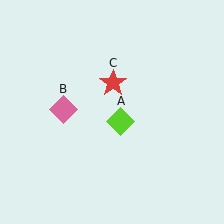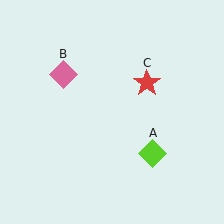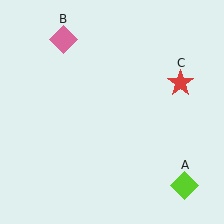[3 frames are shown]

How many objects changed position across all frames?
3 objects changed position: lime diamond (object A), pink diamond (object B), red star (object C).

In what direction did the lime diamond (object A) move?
The lime diamond (object A) moved down and to the right.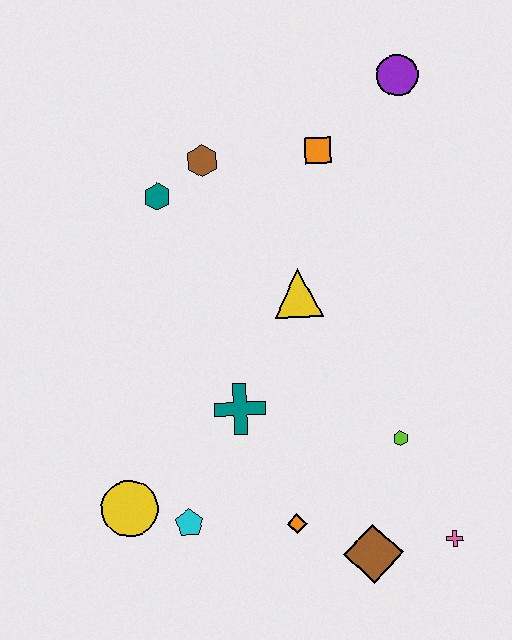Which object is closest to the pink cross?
The brown diamond is closest to the pink cross.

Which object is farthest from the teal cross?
The purple circle is farthest from the teal cross.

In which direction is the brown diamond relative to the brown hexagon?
The brown diamond is below the brown hexagon.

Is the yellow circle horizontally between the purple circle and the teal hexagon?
No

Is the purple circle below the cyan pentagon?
No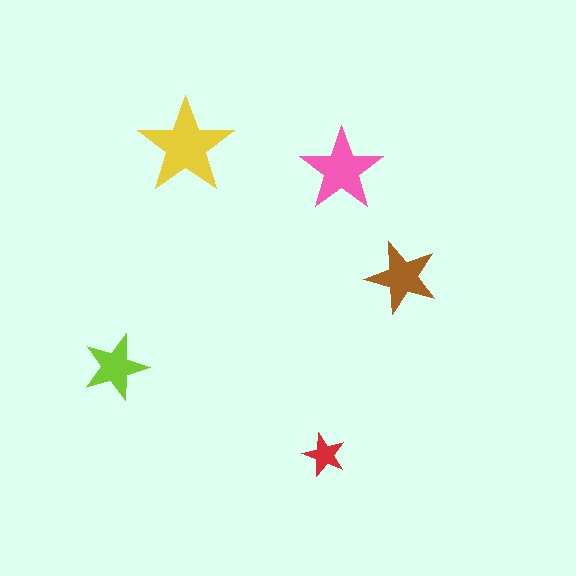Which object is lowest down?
The red star is bottommost.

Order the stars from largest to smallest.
the yellow one, the pink one, the brown one, the lime one, the red one.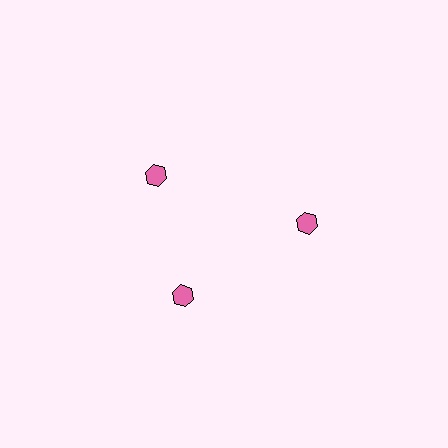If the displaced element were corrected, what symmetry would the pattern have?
It would have 3-fold rotational symmetry — the pattern would map onto itself every 120 degrees.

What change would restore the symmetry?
The symmetry would be restored by rotating it back into even spacing with its neighbors so that all 3 hexagons sit at equal angles and equal distance from the center.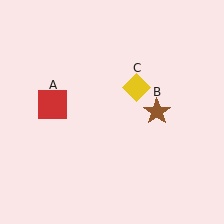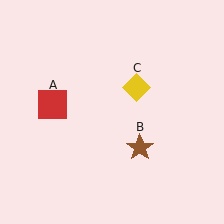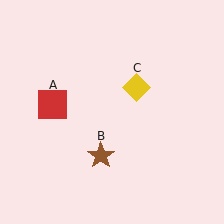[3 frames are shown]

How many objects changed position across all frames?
1 object changed position: brown star (object B).